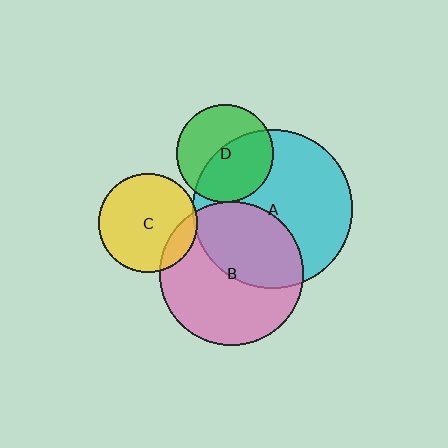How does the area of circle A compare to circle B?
Approximately 1.2 times.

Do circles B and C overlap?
Yes.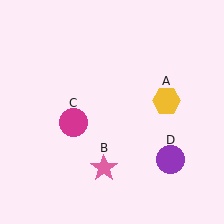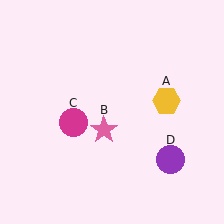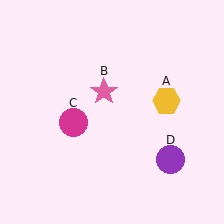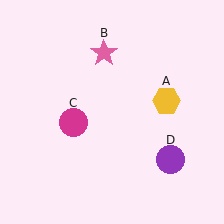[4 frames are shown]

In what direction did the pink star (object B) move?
The pink star (object B) moved up.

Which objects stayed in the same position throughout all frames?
Yellow hexagon (object A) and magenta circle (object C) and purple circle (object D) remained stationary.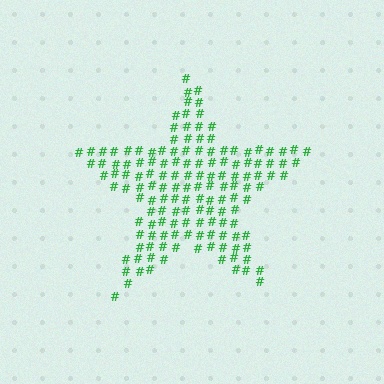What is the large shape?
The large shape is a star.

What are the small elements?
The small elements are hash symbols.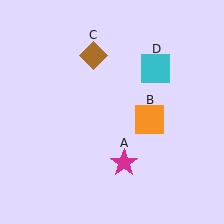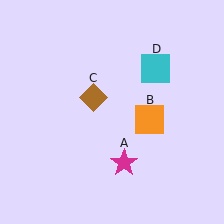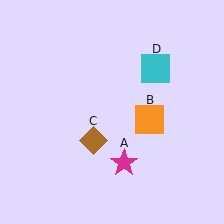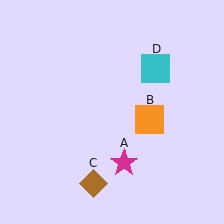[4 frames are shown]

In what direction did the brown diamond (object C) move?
The brown diamond (object C) moved down.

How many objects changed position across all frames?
1 object changed position: brown diamond (object C).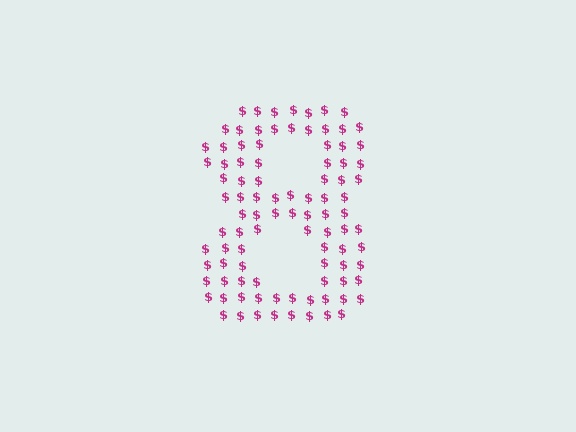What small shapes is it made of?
It is made of small dollar signs.